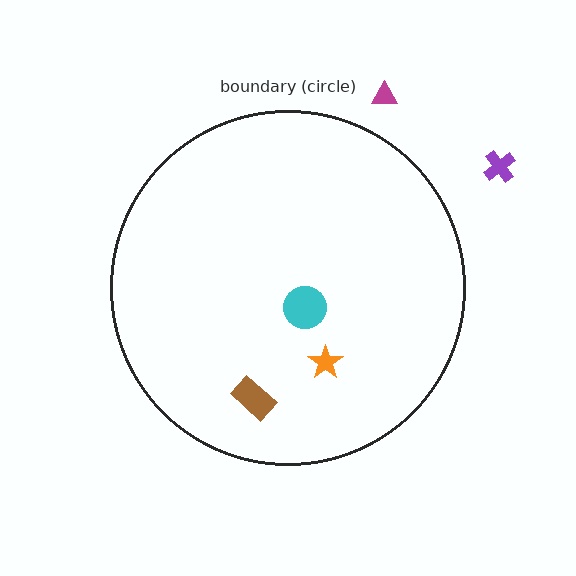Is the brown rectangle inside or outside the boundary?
Inside.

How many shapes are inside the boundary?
3 inside, 2 outside.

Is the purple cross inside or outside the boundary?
Outside.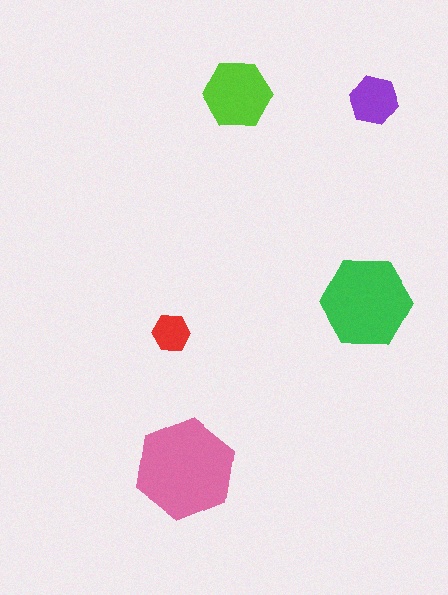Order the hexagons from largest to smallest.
the pink one, the green one, the lime one, the purple one, the red one.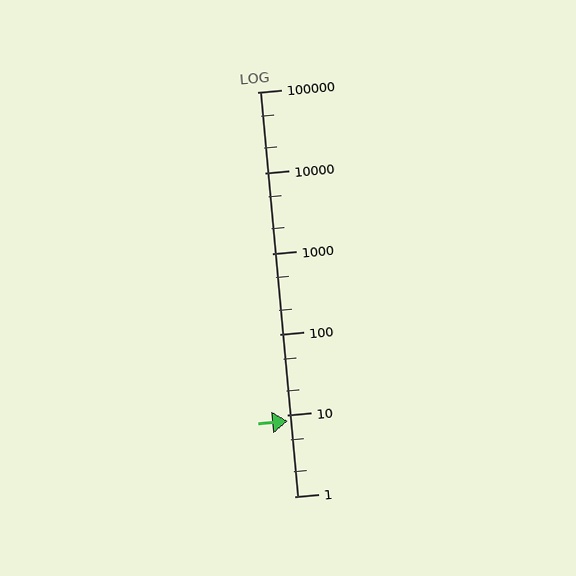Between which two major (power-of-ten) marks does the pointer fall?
The pointer is between 1 and 10.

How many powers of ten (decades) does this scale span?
The scale spans 5 decades, from 1 to 100000.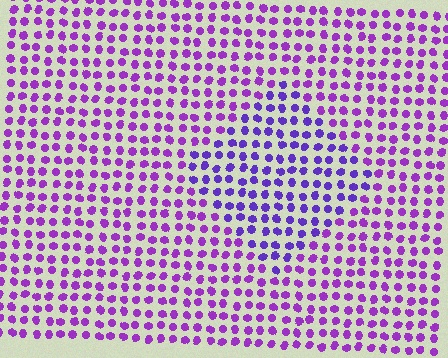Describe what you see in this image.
The image is filled with small purple elements in a uniform arrangement. A diamond-shaped region is visible where the elements are tinted to a slightly different hue, forming a subtle color boundary.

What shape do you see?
I see a diamond.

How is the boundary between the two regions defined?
The boundary is defined purely by a slight shift in hue (about 25 degrees). Spacing, size, and orientation are identical on both sides.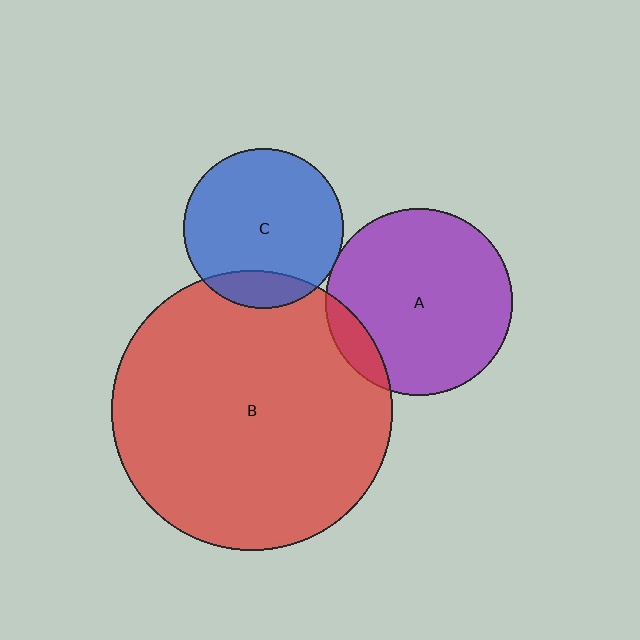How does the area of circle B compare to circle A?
Approximately 2.3 times.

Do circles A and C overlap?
Yes.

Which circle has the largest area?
Circle B (red).